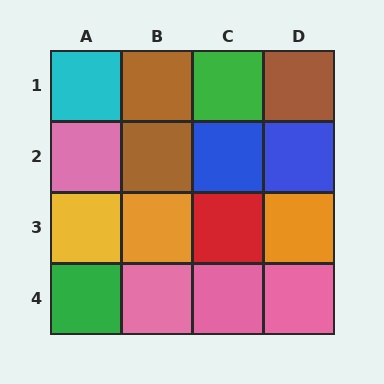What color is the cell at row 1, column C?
Green.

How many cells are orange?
2 cells are orange.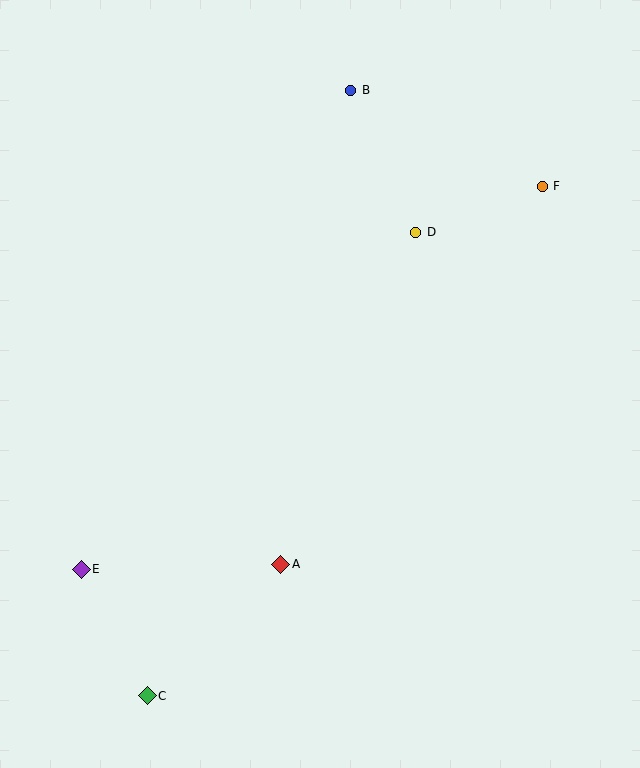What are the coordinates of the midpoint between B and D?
The midpoint between B and D is at (383, 161).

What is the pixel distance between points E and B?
The distance between E and B is 549 pixels.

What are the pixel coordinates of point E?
Point E is at (81, 569).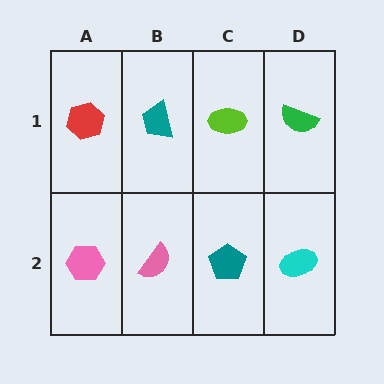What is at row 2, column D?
A cyan ellipse.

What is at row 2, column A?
A pink hexagon.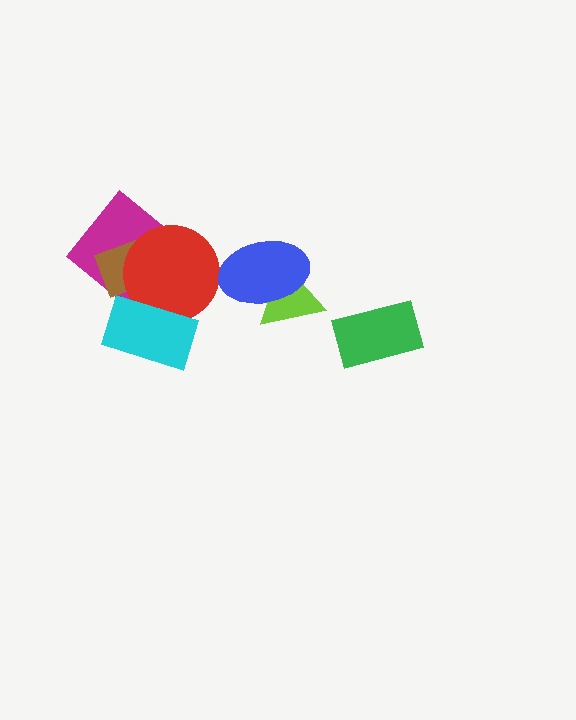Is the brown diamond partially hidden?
Yes, it is partially covered by another shape.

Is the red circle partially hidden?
Yes, it is partially covered by another shape.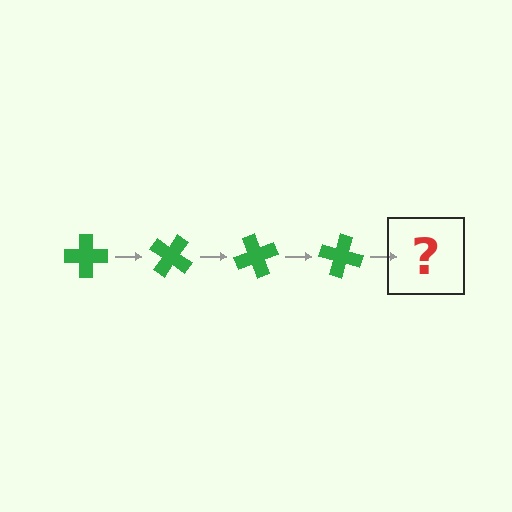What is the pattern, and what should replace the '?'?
The pattern is that the cross rotates 35 degrees each step. The '?' should be a green cross rotated 140 degrees.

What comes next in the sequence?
The next element should be a green cross rotated 140 degrees.